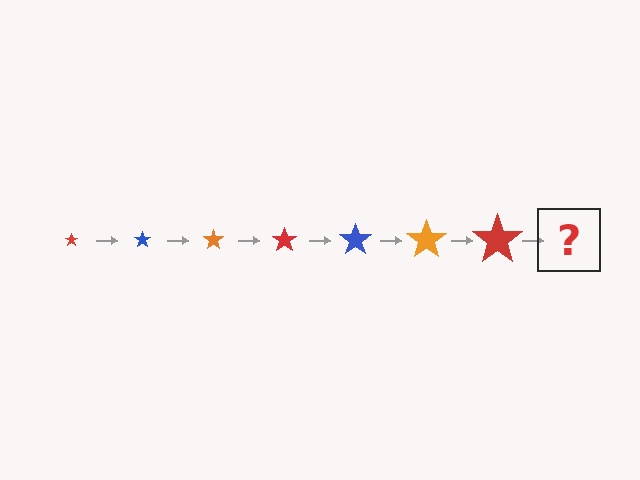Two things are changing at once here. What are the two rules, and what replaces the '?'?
The two rules are that the star grows larger each step and the color cycles through red, blue, and orange. The '?' should be a blue star, larger than the previous one.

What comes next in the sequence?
The next element should be a blue star, larger than the previous one.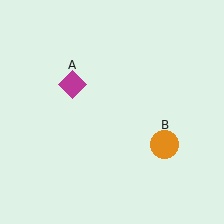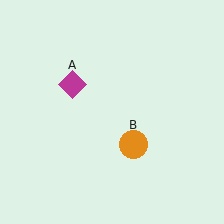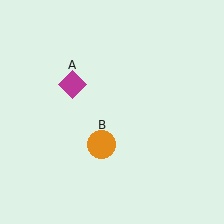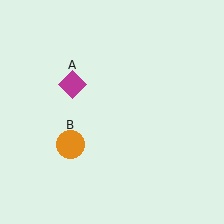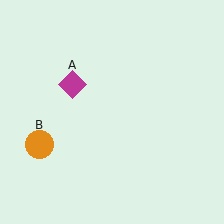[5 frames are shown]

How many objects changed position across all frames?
1 object changed position: orange circle (object B).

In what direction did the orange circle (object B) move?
The orange circle (object B) moved left.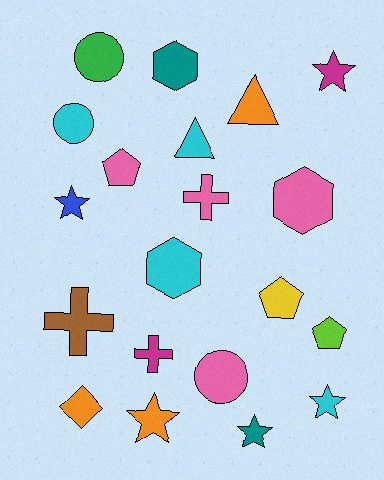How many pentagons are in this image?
There are 3 pentagons.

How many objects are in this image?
There are 20 objects.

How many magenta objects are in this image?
There are 2 magenta objects.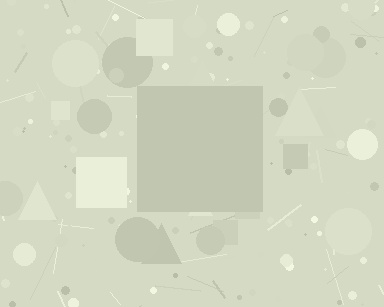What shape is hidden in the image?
A square is hidden in the image.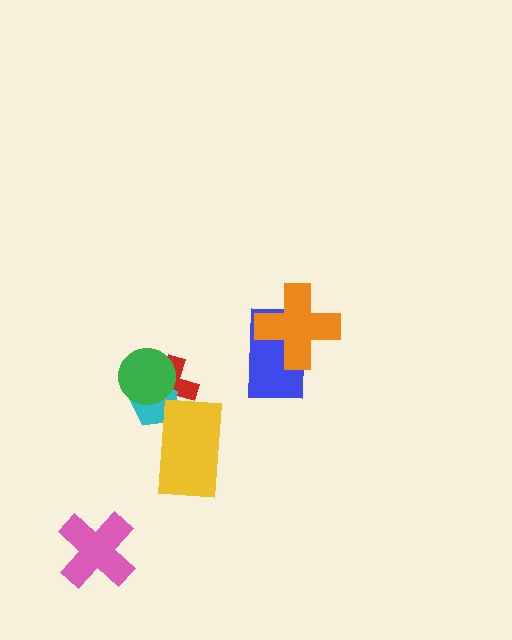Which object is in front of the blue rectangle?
The orange cross is in front of the blue rectangle.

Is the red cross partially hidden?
Yes, it is partially covered by another shape.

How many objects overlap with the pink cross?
0 objects overlap with the pink cross.